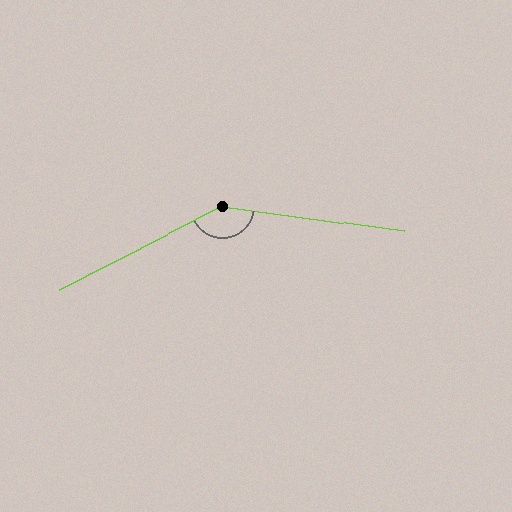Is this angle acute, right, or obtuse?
It is obtuse.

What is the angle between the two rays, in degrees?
Approximately 145 degrees.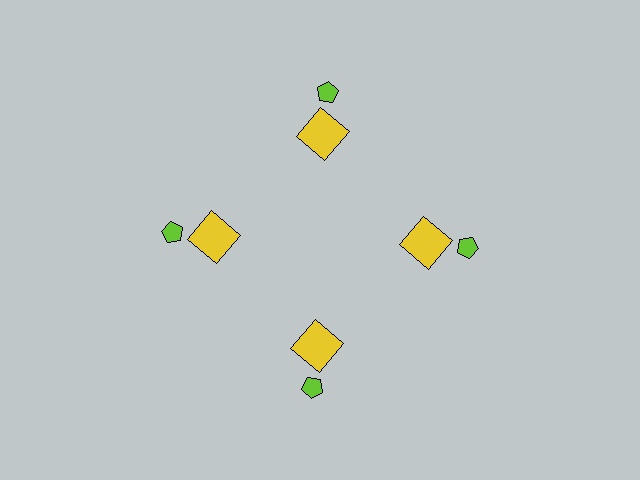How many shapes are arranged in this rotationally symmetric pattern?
There are 8 shapes, arranged in 4 groups of 2.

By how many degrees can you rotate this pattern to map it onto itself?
The pattern maps onto itself every 90 degrees of rotation.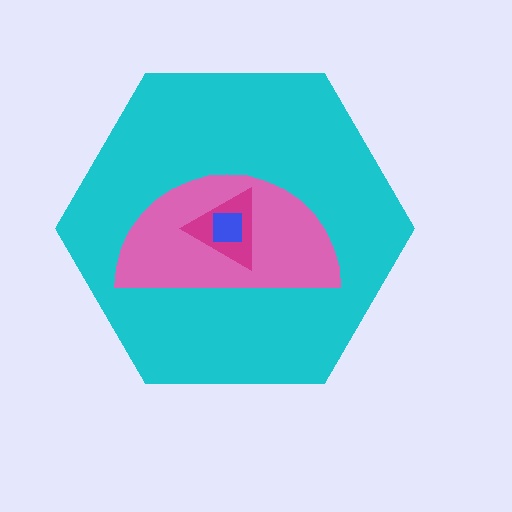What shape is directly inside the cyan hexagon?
The pink semicircle.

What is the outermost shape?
The cyan hexagon.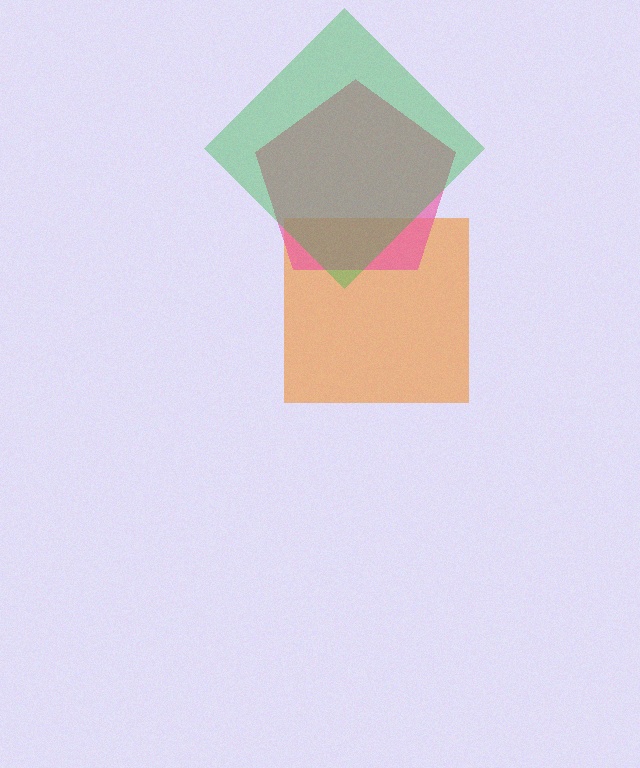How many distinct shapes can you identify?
There are 3 distinct shapes: an orange square, a pink pentagon, a green diamond.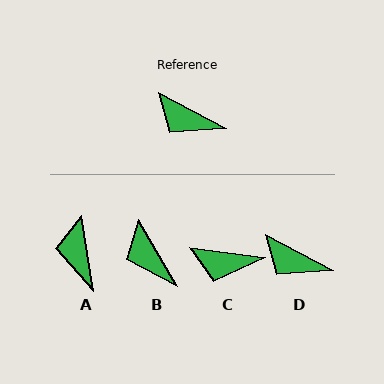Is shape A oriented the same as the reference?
No, it is off by about 54 degrees.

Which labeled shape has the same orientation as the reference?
D.